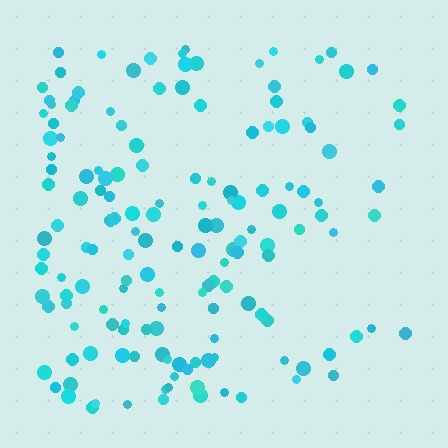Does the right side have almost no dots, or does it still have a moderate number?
Still a moderate number, just noticeably fewer than the left.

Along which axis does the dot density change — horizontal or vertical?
Horizontal.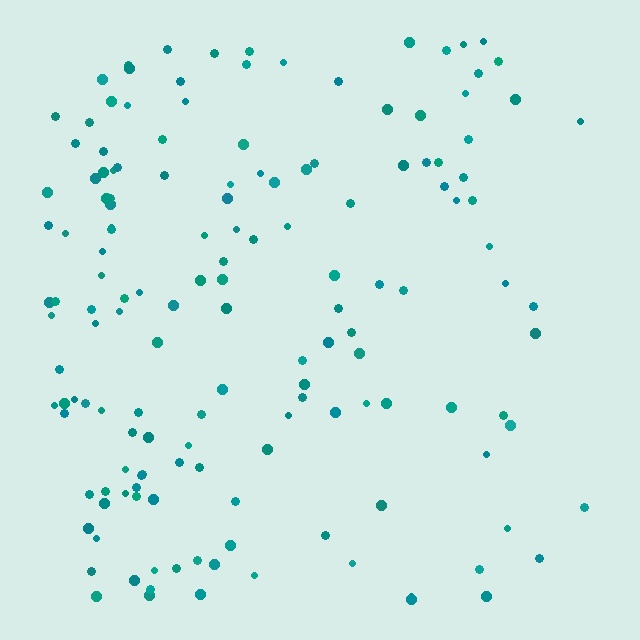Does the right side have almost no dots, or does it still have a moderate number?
Still a moderate number, just noticeably fewer than the left.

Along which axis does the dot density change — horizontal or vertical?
Horizontal.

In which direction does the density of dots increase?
From right to left, with the left side densest.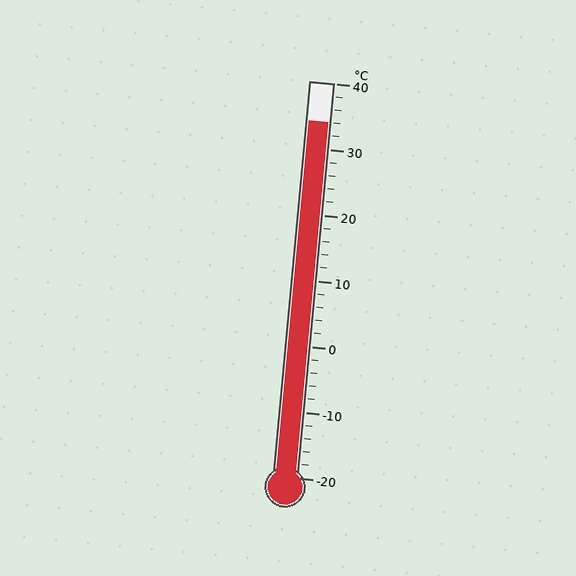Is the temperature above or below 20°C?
The temperature is above 20°C.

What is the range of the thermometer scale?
The thermometer scale ranges from -20°C to 40°C.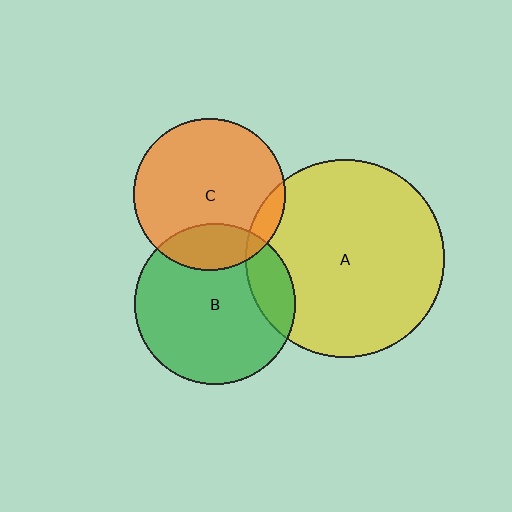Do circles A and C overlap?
Yes.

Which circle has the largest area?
Circle A (yellow).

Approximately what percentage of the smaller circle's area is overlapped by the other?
Approximately 10%.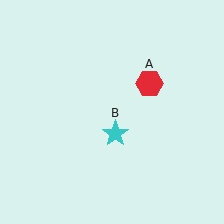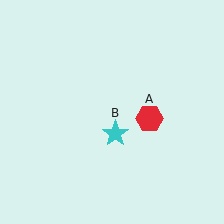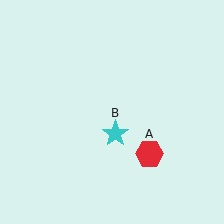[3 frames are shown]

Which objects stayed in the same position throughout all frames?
Cyan star (object B) remained stationary.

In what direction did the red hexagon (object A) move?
The red hexagon (object A) moved down.